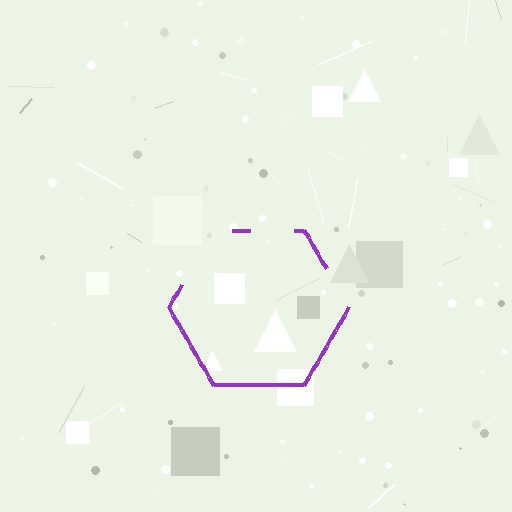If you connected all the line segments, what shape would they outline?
They would outline a hexagon.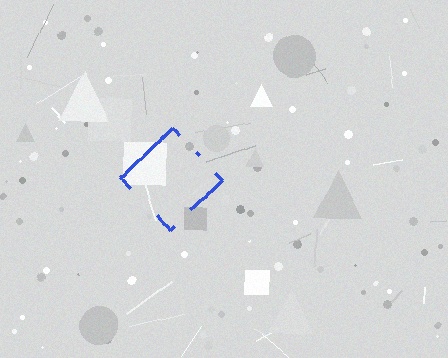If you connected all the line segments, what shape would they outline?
They would outline a diamond.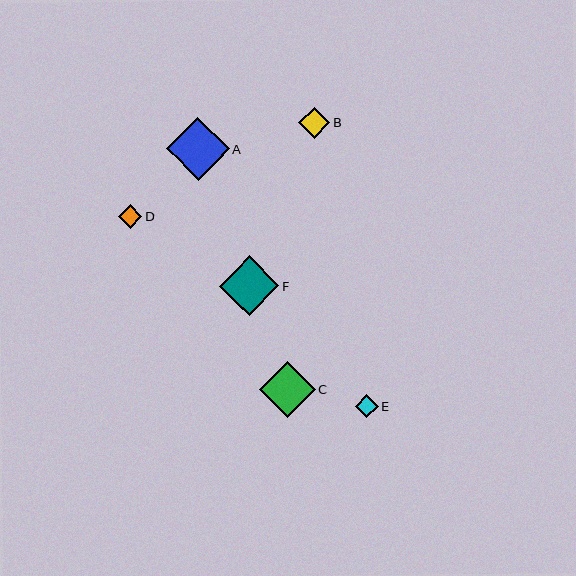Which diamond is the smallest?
Diamond E is the smallest with a size of approximately 23 pixels.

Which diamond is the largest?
Diamond A is the largest with a size of approximately 63 pixels.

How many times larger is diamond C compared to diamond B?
Diamond C is approximately 1.8 times the size of diamond B.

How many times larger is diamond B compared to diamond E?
Diamond B is approximately 1.4 times the size of diamond E.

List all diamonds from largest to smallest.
From largest to smallest: A, F, C, B, D, E.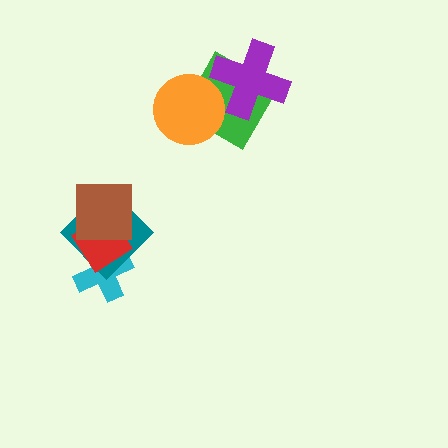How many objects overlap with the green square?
2 objects overlap with the green square.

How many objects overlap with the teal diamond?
3 objects overlap with the teal diamond.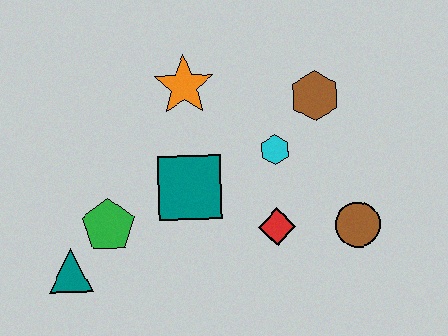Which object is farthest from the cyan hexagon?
The teal triangle is farthest from the cyan hexagon.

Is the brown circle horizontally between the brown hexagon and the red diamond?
No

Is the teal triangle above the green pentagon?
No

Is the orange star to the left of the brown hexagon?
Yes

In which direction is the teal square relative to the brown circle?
The teal square is to the left of the brown circle.